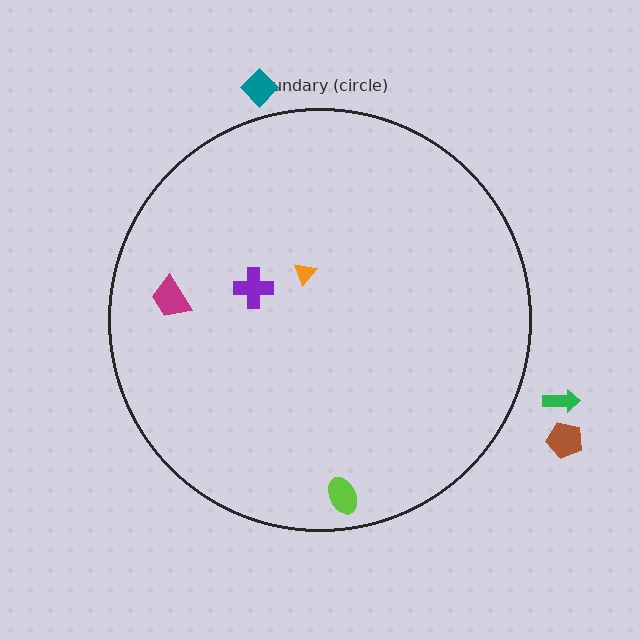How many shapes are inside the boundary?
4 inside, 3 outside.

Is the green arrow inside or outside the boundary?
Outside.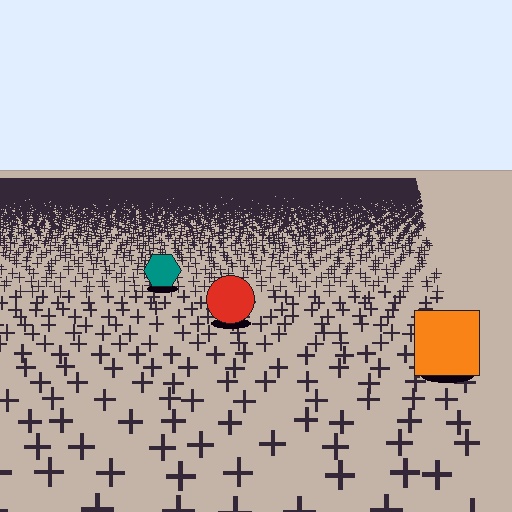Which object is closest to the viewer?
The orange square is closest. The texture marks near it are larger and more spread out.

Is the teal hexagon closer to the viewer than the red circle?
No. The red circle is closer — you can tell from the texture gradient: the ground texture is coarser near it.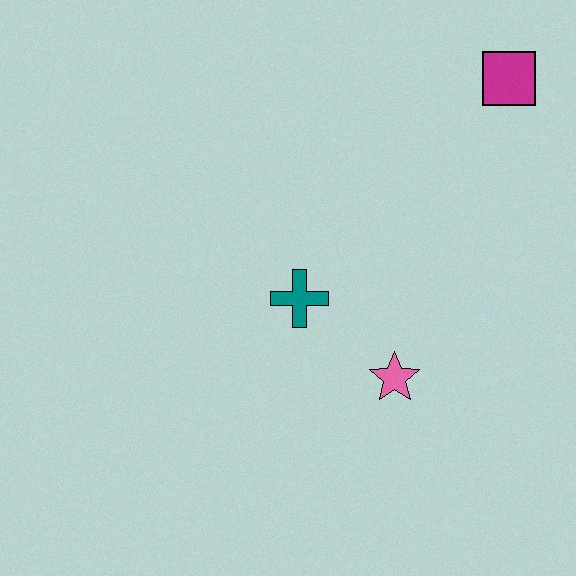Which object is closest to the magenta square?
The teal cross is closest to the magenta square.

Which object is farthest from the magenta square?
The pink star is farthest from the magenta square.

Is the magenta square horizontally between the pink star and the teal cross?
No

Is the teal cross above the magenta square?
No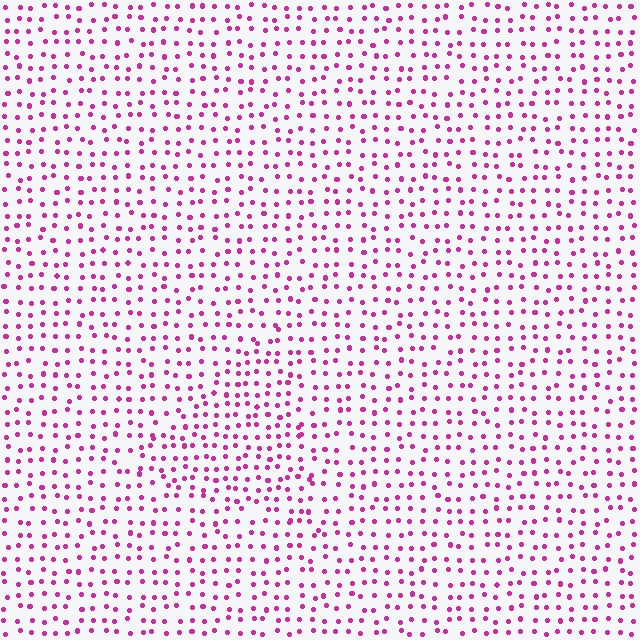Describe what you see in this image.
The image contains small magenta elements arranged at two different densities. A triangle-shaped region is visible where the elements are more densely packed than the surrounding area.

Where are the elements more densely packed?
The elements are more densely packed inside the triangle boundary.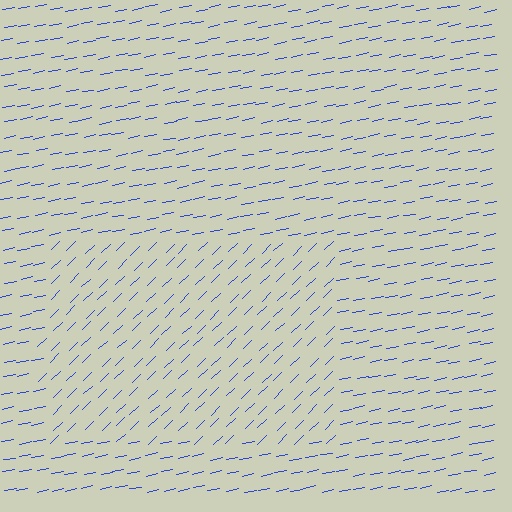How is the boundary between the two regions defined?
The boundary is defined purely by a change in line orientation (approximately 32 degrees difference). All lines are the same color and thickness.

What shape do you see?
I see a rectangle.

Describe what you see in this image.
The image is filled with small blue line segments. A rectangle region in the image has lines oriented differently from the surrounding lines, creating a visible texture boundary.